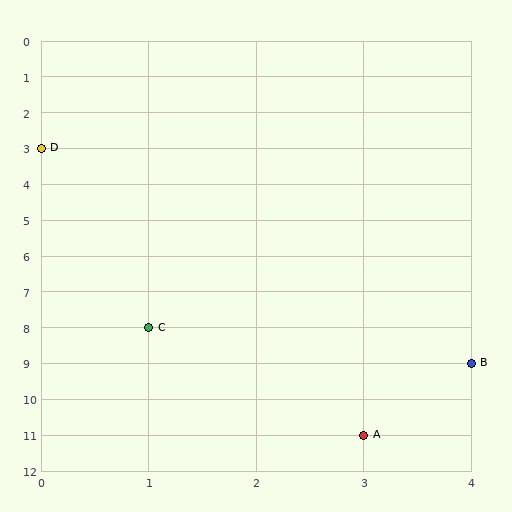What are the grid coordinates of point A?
Point A is at grid coordinates (3, 11).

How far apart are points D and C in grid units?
Points D and C are 1 column and 5 rows apart (about 5.1 grid units diagonally).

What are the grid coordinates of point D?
Point D is at grid coordinates (0, 3).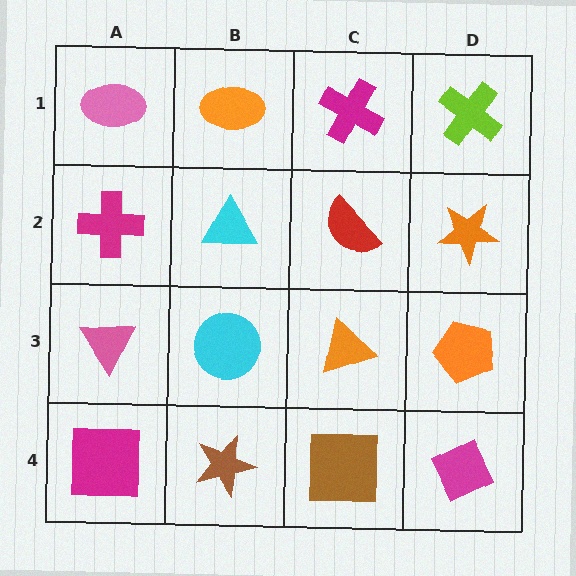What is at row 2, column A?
A magenta cross.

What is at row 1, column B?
An orange ellipse.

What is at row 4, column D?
A magenta diamond.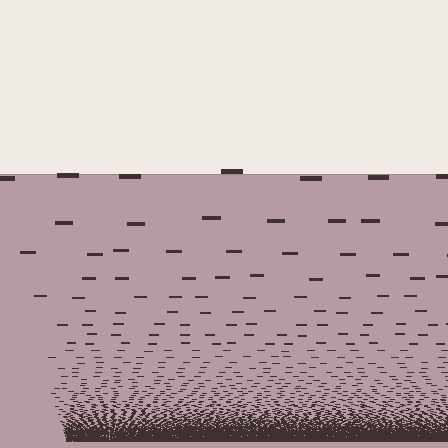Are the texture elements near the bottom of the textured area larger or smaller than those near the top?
Smaller. The gradient is inverted — elements near the bottom are smaller and denser.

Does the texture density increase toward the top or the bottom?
Density increases toward the bottom.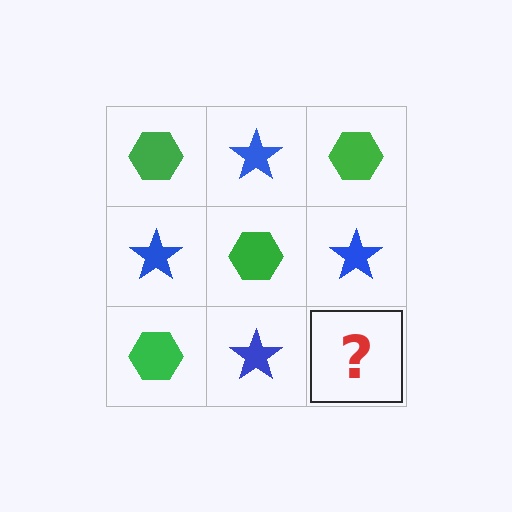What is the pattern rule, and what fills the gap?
The rule is that it alternates green hexagon and blue star in a checkerboard pattern. The gap should be filled with a green hexagon.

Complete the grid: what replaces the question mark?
The question mark should be replaced with a green hexagon.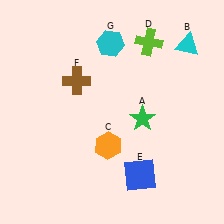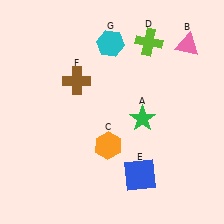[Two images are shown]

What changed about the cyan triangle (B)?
In Image 1, B is cyan. In Image 2, it changed to pink.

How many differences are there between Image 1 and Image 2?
There is 1 difference between the two images.